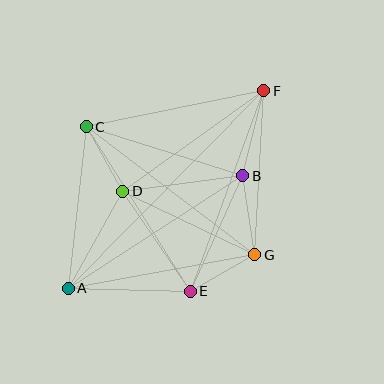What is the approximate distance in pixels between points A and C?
The distance between A and C is approximately 163 pixels.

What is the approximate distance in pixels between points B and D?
The distance between B and D is approximately 121 pixels.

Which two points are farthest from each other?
Points A and F are farthest from each other.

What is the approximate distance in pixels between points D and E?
The distance between D and E is approximately 121 pixels.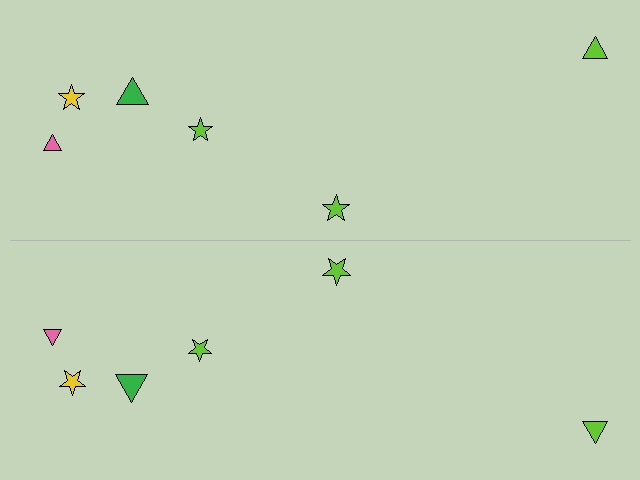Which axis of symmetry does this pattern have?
The pattern has a horizontal axis of symmetry running through the center of the image.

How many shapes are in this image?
There are 12 shapes in this image.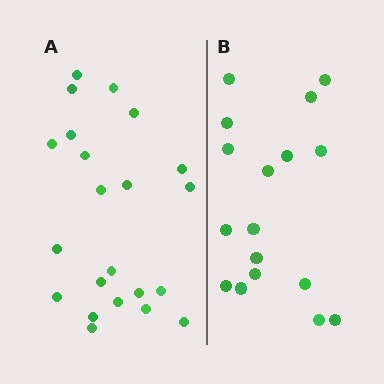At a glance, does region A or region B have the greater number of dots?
Region A (the left region) has more dots.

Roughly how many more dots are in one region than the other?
Region A has about 5 more dots than region B.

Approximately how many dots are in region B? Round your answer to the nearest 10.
About 20 dots. (The exact count is 17, which rounds to 20.)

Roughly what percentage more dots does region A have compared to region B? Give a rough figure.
About 30% more.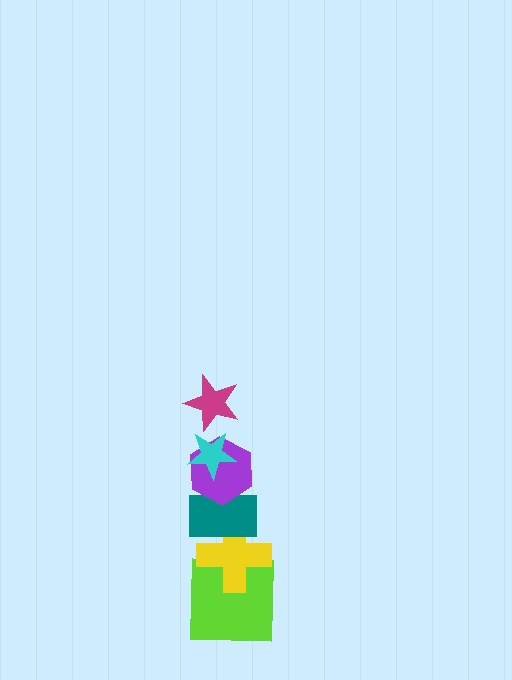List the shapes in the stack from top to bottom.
From top to bottom: the magenta star, the cyan star, the purple hexagon, the teal rectangle, the yellow cross, the lime square.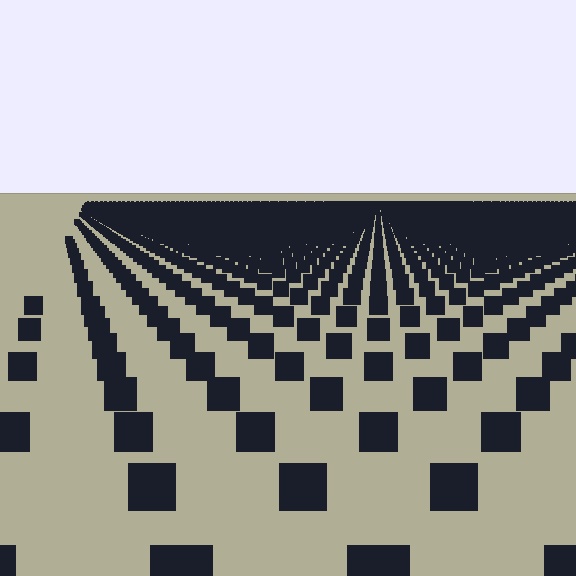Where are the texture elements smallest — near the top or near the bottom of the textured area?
Near the top.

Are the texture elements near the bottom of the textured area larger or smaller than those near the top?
Larger. Near the bottom, elements are closer to the viewer and appear at a bigger on-screen size.